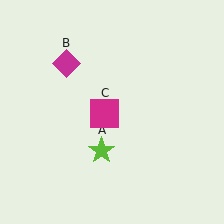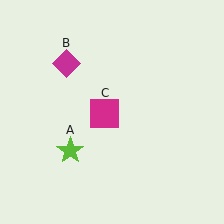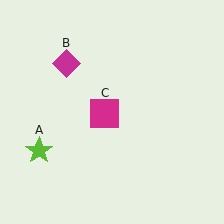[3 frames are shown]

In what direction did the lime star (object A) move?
The lime star (object A) moved left.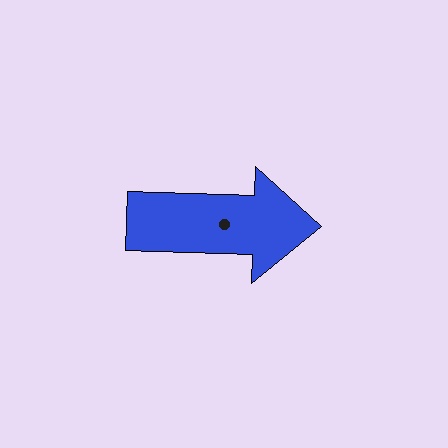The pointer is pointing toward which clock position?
Roughly 3 o'clock.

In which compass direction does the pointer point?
East.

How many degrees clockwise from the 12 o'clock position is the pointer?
Approximately 92 degrees.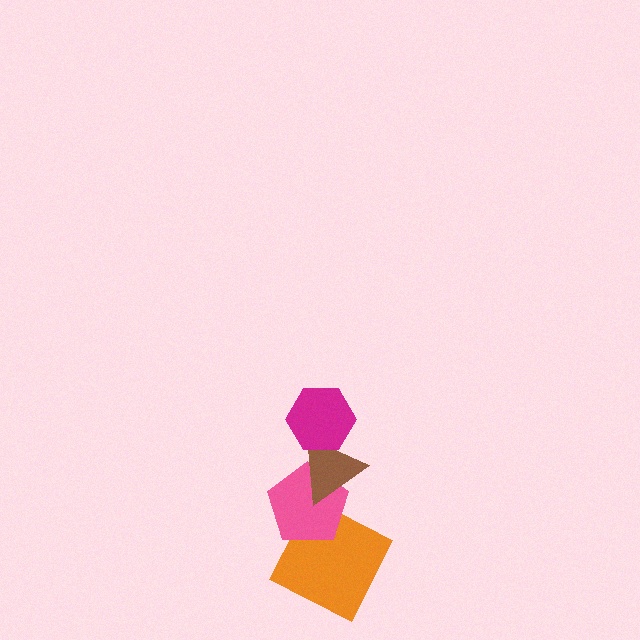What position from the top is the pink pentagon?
The pink pentagon is 3rd from the top.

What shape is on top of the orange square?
The pink pentagon is on top of the orange square.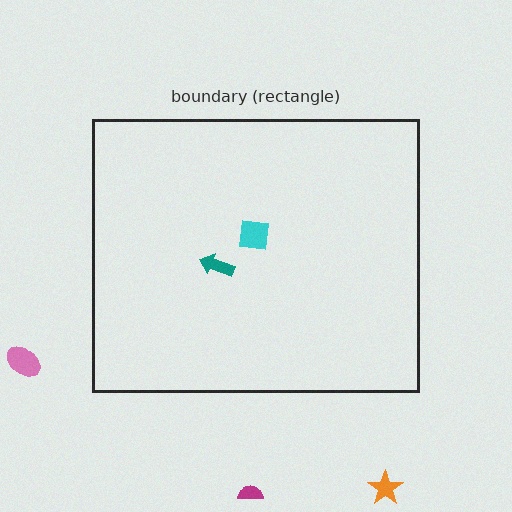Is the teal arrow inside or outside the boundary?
Inside.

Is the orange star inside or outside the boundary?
Outside.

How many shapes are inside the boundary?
2 inside, 3 outside.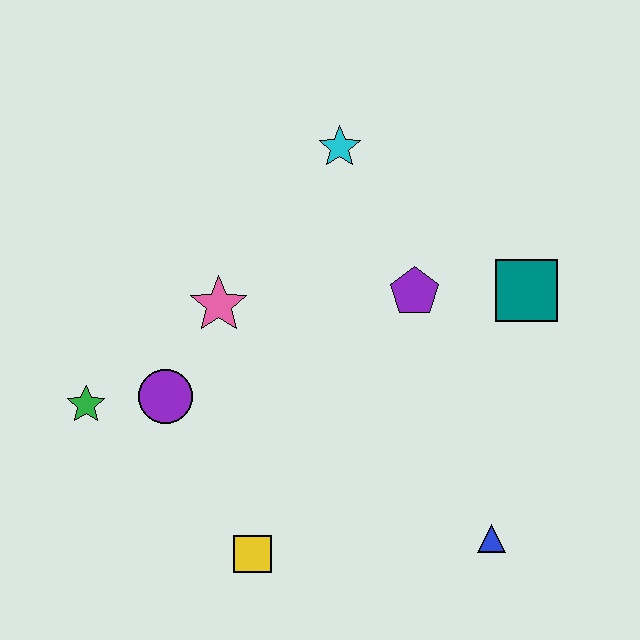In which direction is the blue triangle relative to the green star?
The blue triangle is to the right of the green star.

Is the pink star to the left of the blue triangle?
Yes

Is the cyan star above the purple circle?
Yes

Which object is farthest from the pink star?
The blue triangle is farthest from the pink star.